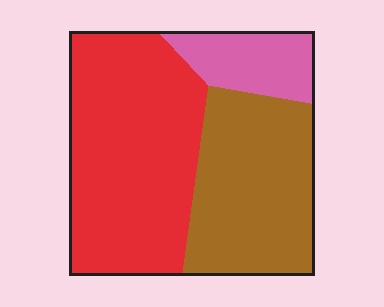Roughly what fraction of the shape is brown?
Brown takes up about three eighths (3/8) of the shape.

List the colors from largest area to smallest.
From largest to smallest: red, brown, pink.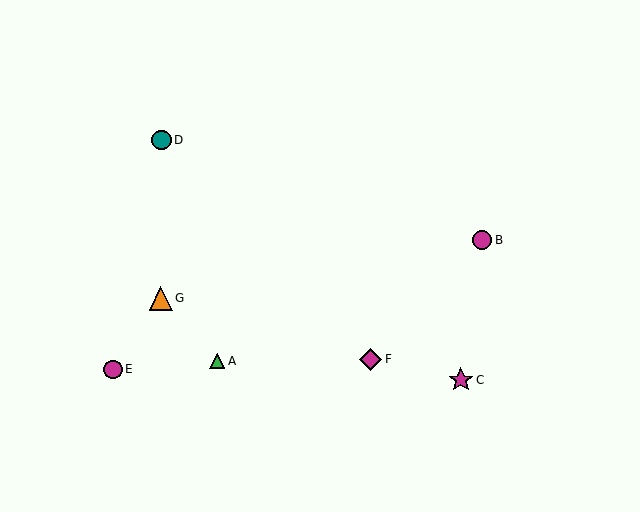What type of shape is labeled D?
Shape D is a teal circle.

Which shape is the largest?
The magenta star (labeled C) is the largest.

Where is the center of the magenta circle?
The center of the magenta circle is at (113, 369).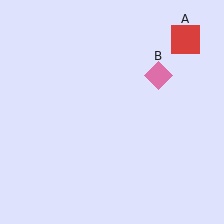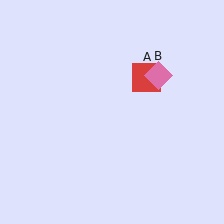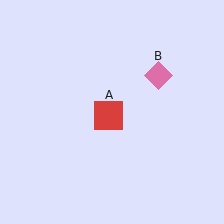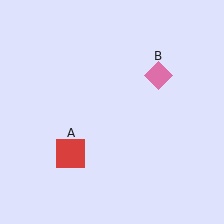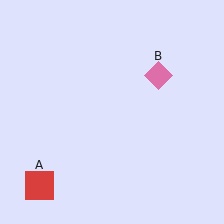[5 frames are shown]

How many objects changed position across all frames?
1 object changed position: red square (object A).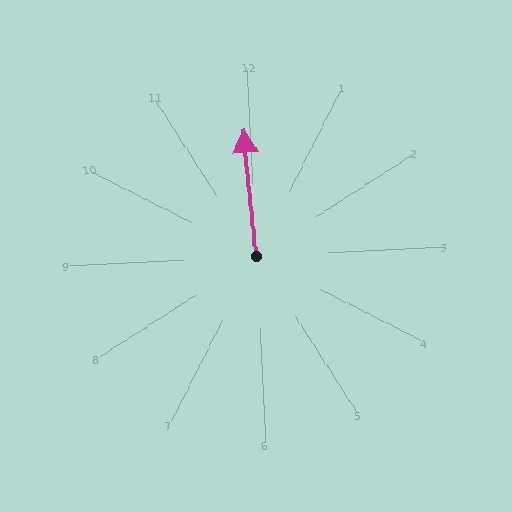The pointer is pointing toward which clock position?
Roughly 12 o'clock.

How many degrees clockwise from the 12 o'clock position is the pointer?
Approximately 357 degrees.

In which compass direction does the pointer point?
North.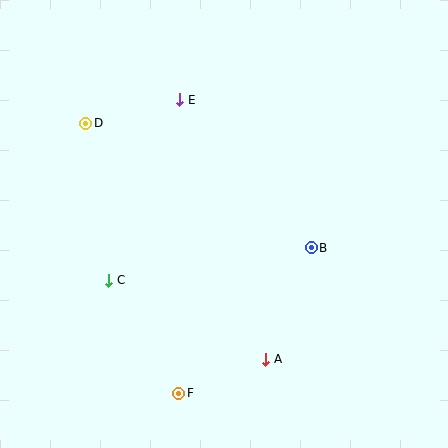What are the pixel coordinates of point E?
Point E is at (180, 100).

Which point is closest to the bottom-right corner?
Point A is closest to the bottom-right corner.